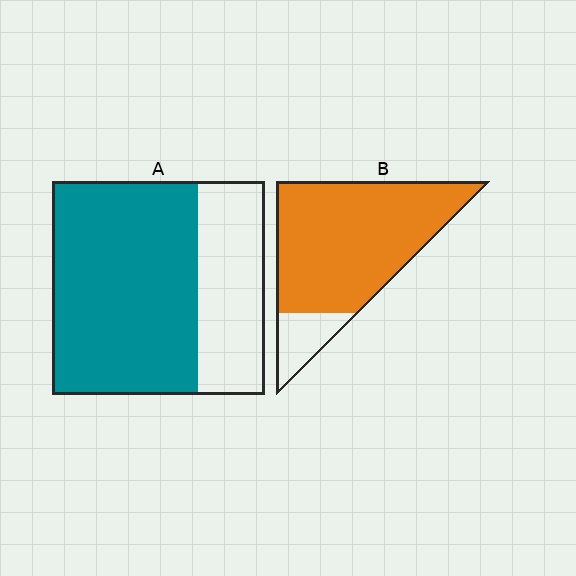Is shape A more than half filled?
Yes.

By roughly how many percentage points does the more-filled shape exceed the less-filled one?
By roughly 15 percentage points (B over A).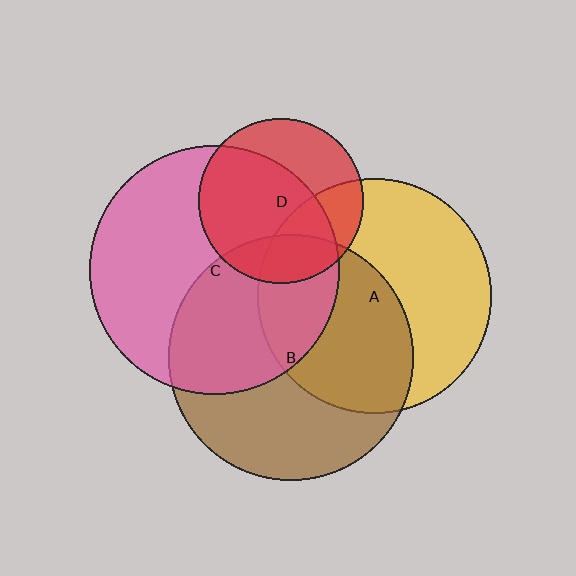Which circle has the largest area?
Circle C (pink).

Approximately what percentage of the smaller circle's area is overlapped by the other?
Approximately 30%.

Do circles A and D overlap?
Yes.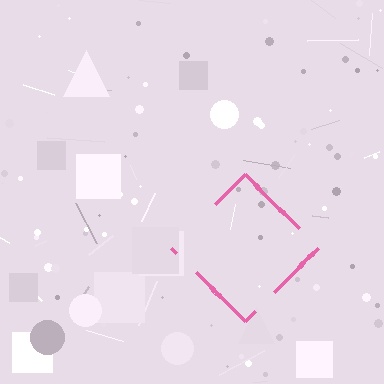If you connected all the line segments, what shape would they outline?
They would outline a diamond.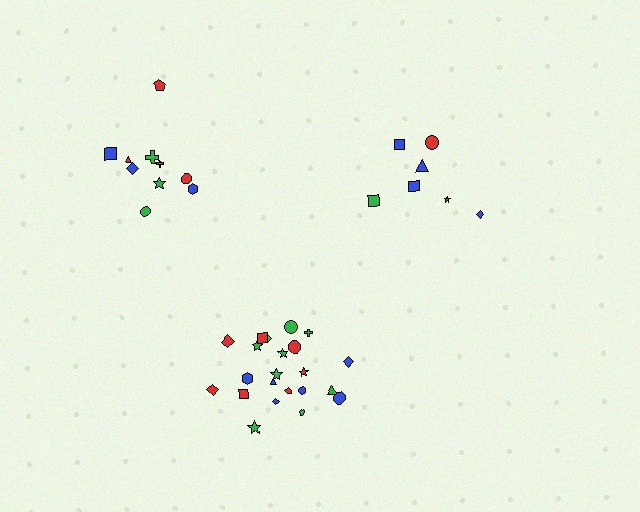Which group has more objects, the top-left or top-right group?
The top-left group.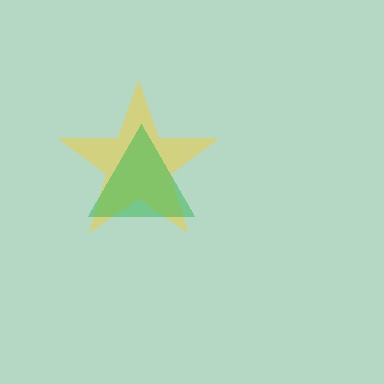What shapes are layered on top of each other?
The layered shapes are: a yellow star, a green triangle.